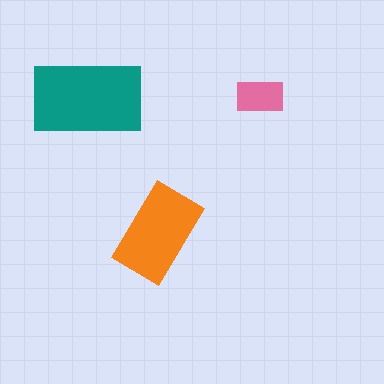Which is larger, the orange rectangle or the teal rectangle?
The teal one.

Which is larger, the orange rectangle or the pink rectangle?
The orange one.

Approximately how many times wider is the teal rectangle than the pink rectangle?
About 2.5 times wider.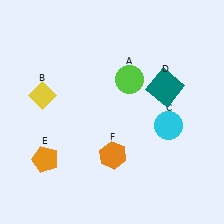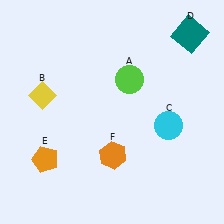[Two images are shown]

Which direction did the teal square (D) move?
The teal square (D) moved up.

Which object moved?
The teal square (D) moved up.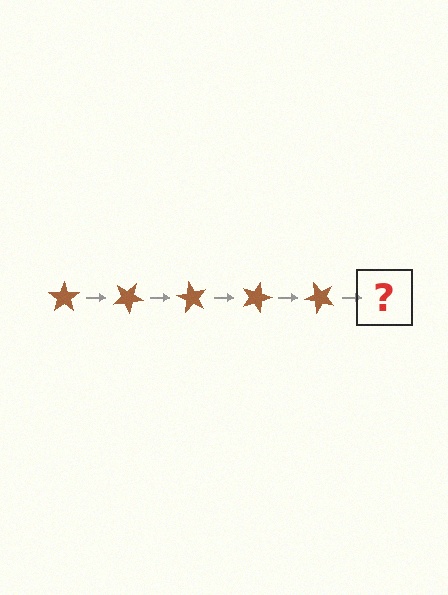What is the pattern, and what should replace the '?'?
The pattern is that the star rotates 30 degrees each step. The '?' should be a brown star rotated 150 degrees.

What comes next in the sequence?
The next element should be a brown star rotated 150 degrees.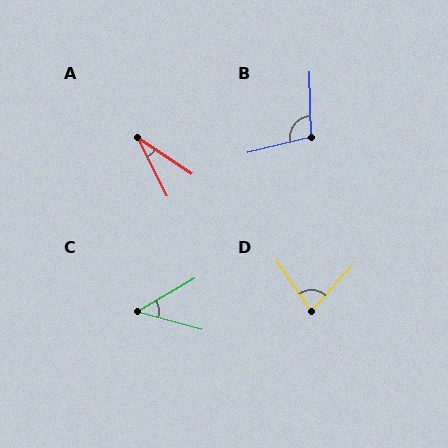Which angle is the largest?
B, at approximately 102 degrees.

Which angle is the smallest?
A, at approximately 29 degrees.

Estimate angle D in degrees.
Approximately 76 degrees.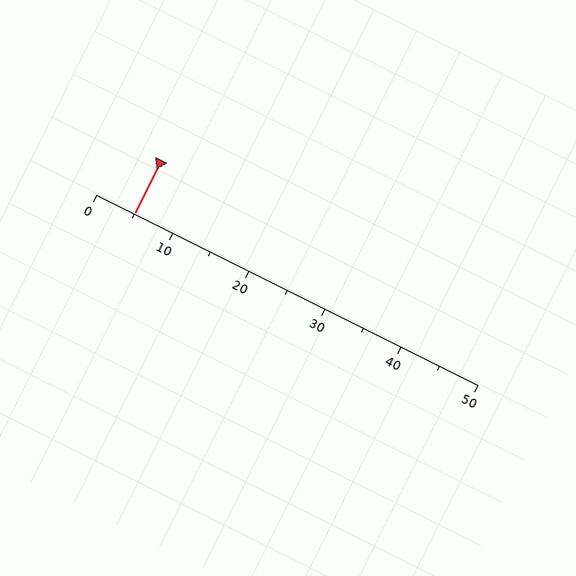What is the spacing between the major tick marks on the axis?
The major ticks are spaced 10 apart.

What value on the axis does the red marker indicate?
The marker indicates approximately 5.